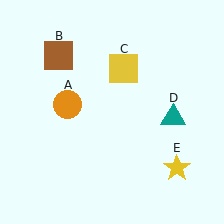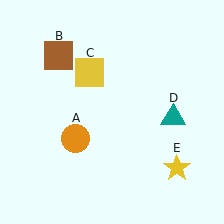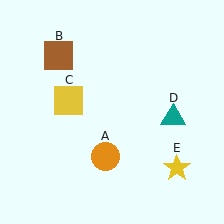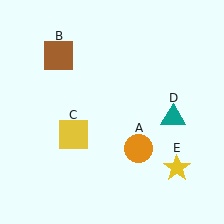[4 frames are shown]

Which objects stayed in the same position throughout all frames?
Brown square (object B) and teal triangle (object D) and yellow star (object E) remained stationary.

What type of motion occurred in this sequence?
The orange circle (object A), yellow square (object C) rotated counterclockwise around the center of the scene.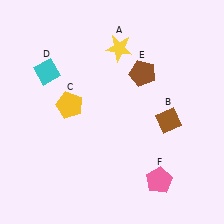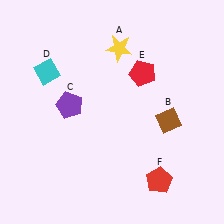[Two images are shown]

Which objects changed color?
C changed from yellow to purple. E changed from brown to red. F changed from pink to red.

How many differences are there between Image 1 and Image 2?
There are 3 differences between the two images.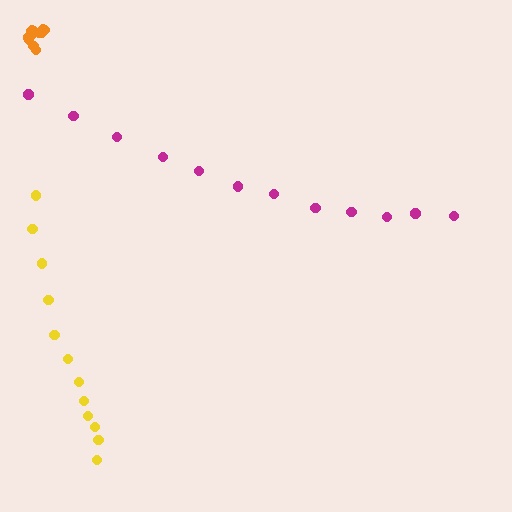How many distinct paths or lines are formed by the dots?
There are 3 distinct paths.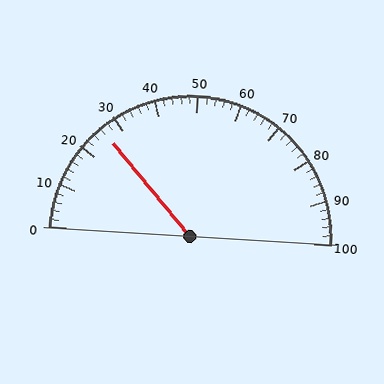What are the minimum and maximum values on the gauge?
The gauge ranges from 0 to 100.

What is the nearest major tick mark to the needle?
The nearest major tick mark is 30.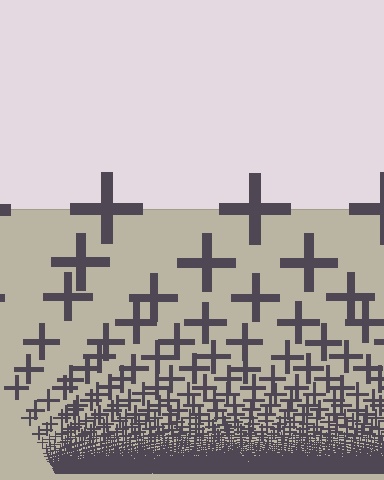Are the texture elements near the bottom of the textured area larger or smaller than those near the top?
Smaller. The gradient is inverted — elements near the bottom are smaller and denser.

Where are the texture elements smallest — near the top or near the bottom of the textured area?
Near the bottom.